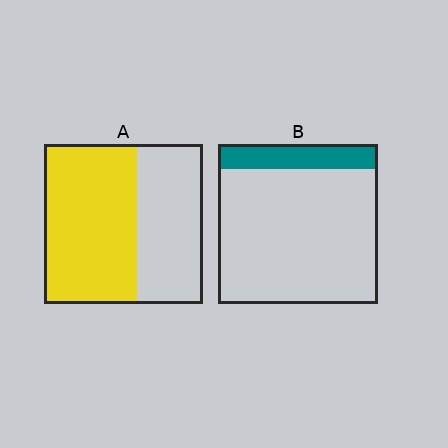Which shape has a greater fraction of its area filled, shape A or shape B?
Shape A.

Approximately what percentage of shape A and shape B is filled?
A is approximately 60% and B is approximately 15%.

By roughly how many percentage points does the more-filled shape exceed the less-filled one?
By roughly 45 percentage points (A over B).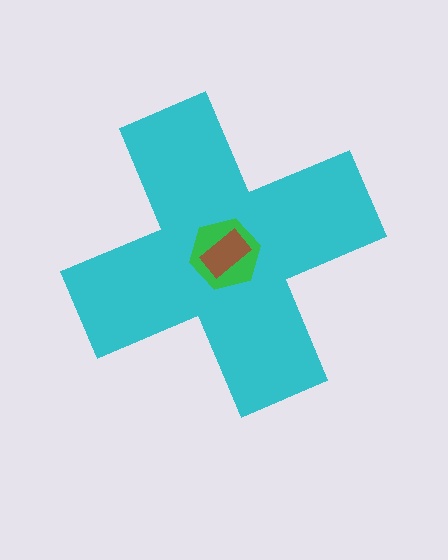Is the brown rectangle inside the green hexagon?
Yes.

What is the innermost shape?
The brown rectangle.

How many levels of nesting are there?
3.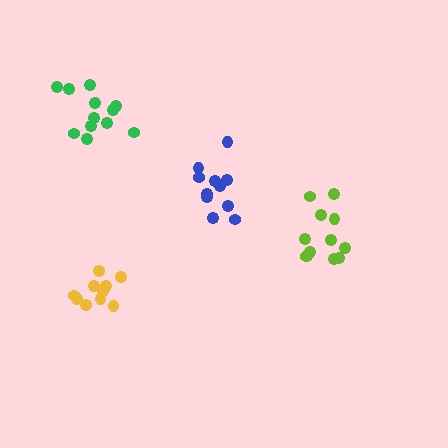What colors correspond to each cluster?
The clusters are colored: lime, yellow, blue, green.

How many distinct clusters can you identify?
There are 4 distinct clusters.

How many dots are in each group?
Group 1: 12 dots, Group 2: 10 dots, Group 3: 11 dots, Group 4: 12 dots (45 total).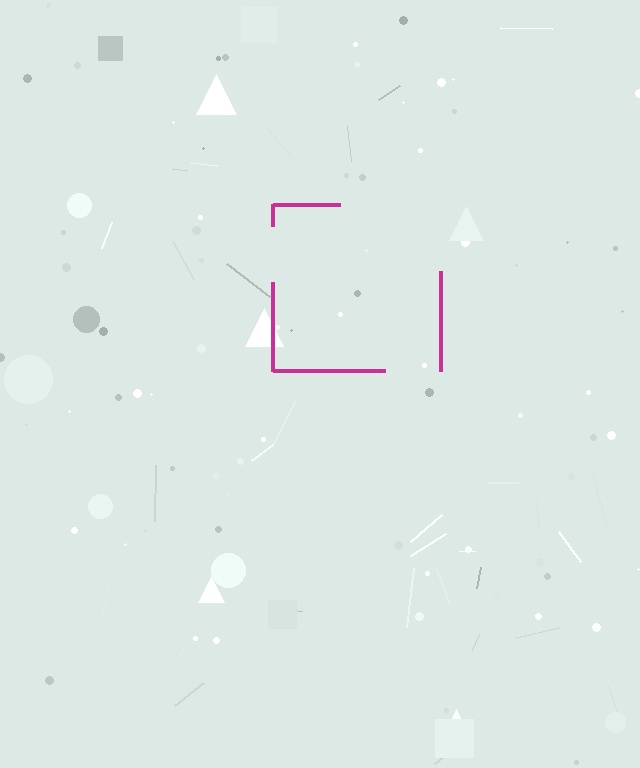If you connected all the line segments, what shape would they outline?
They would outline a square.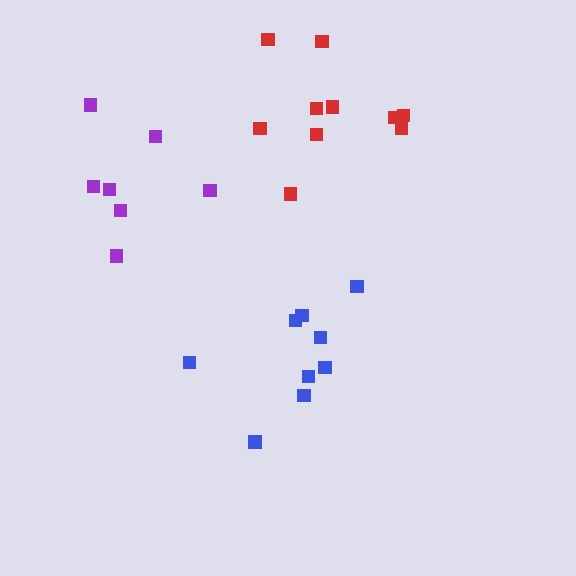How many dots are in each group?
Group 1: 9 dots, Group 2: 10 dots, Group 3: 7 dots (26 total).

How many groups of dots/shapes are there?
There are 3 groups.